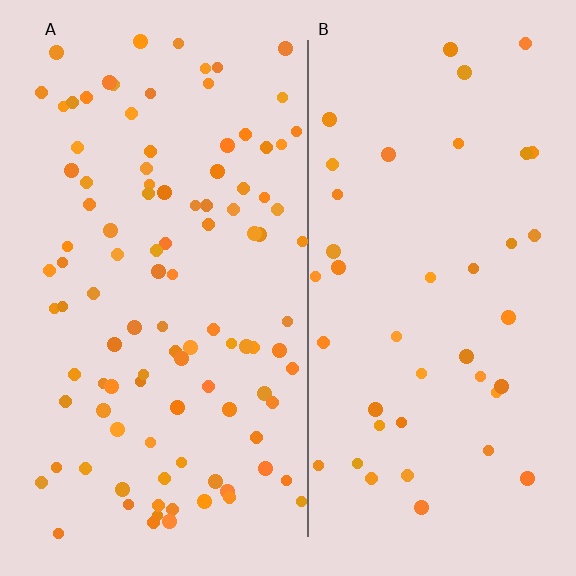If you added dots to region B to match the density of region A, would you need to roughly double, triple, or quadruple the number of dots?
Approximately double.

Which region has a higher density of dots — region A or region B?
A (the left).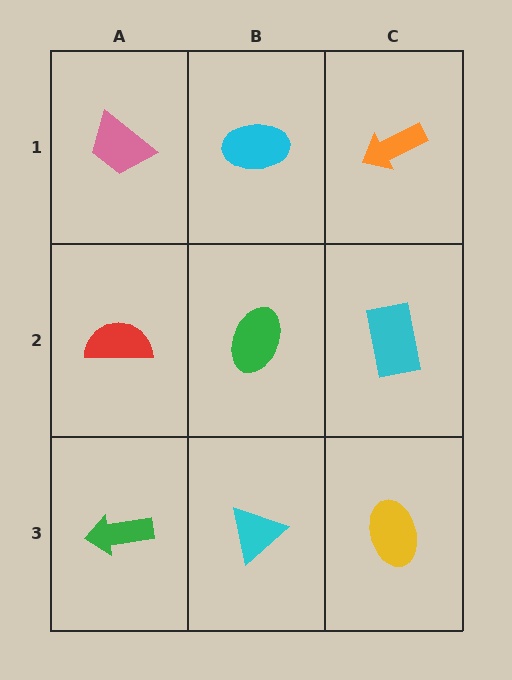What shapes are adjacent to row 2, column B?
A cyan ellipse (row 1, column B), a cyan triangle (row 3, column B), a red semicircle (row 2, column A), a cyan rectangle (row 2, column C).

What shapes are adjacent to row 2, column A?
A pink trapezoid (row 1, column A), a green arrow (row 3, column A), a green ellipse (row 2, column B).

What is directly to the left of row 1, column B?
A pink trapezoid.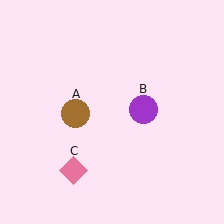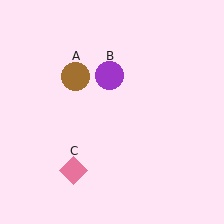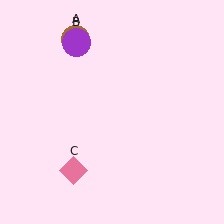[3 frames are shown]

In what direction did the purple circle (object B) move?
The purple circle (object B) moved up and to the left.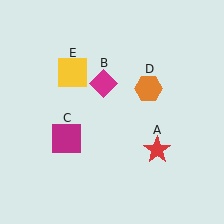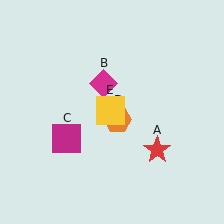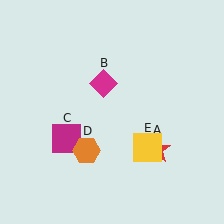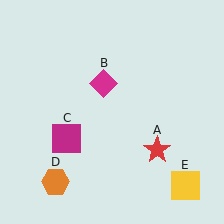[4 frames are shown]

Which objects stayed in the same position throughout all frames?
Red star (object A) and magenta diamond (object B) and magenta square (object C) remained stationary.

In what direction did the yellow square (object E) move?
The yellow square (object E) moved down and to the right.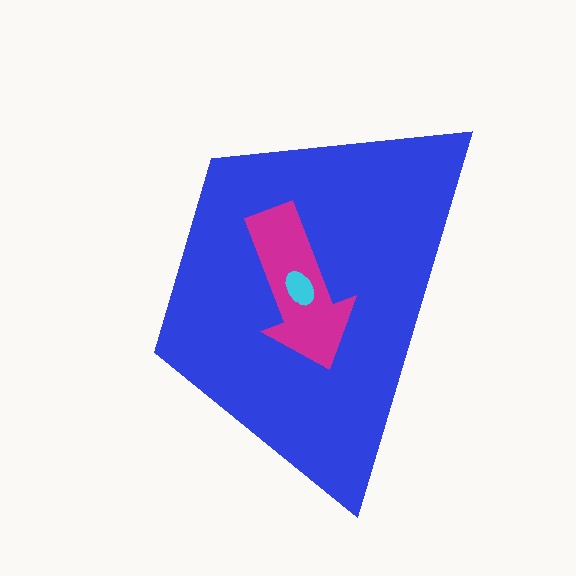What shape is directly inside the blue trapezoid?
The magenta arrow.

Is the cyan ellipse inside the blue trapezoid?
Yes.